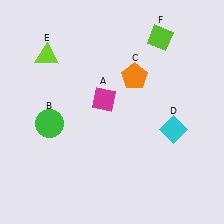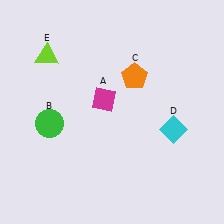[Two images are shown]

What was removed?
The lime diamond (F) was removed in Image 2.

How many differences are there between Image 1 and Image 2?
There is 1 difference between the two images.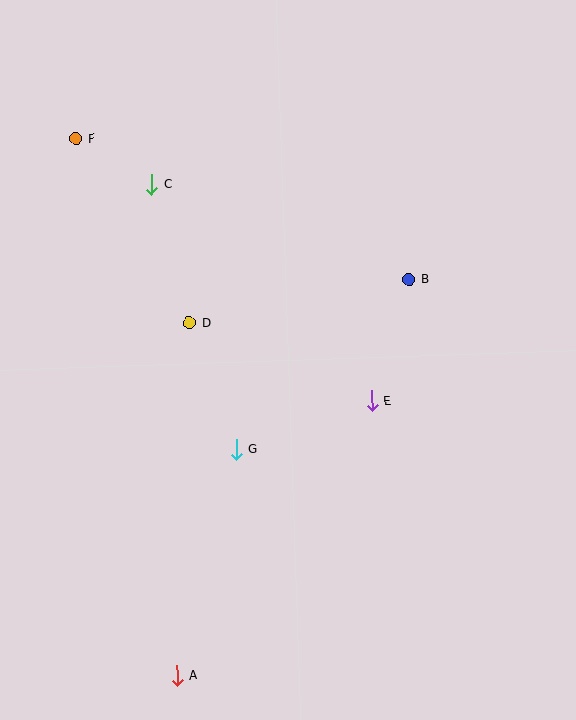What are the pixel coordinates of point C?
Point C is at (152, 185).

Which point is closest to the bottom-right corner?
Point E is closest to the bottom-right corner.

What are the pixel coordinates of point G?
Point G is at (236, 449).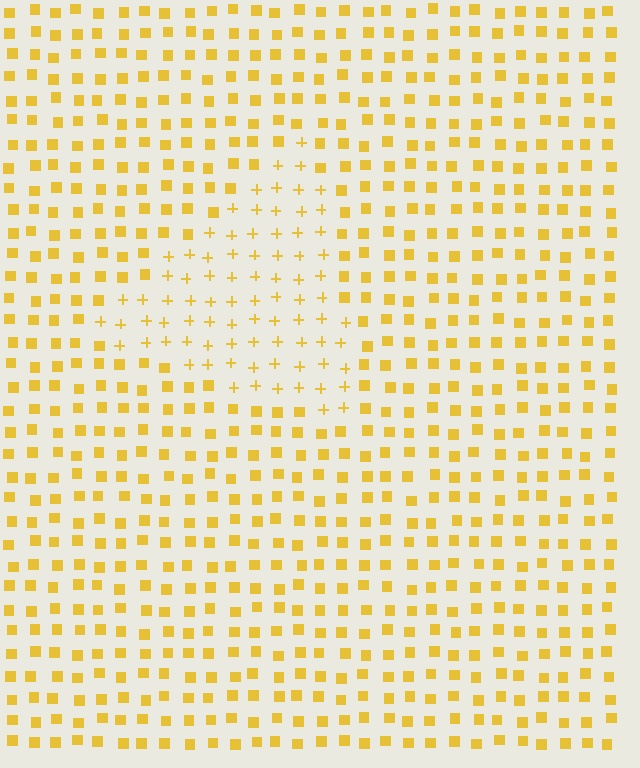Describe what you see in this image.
The image is filled with small yellow elements arranged in a uniform grid. A triangle-shaped region contains plus signs, while the surrounding area contains squares. The boundary is defined purely by the change in element shape.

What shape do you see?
I see a triangle.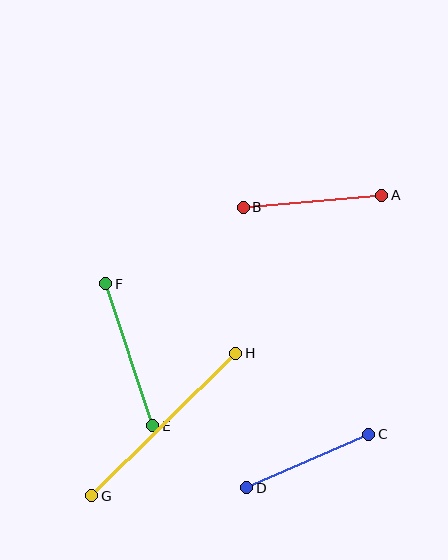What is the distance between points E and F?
The distance is approximately 150 pixels.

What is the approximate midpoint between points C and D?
The midpoint is at approximately (308, 461) pixels.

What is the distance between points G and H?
The distance is approximately 203 pixels.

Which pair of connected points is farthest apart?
Points G and H are farthest apart.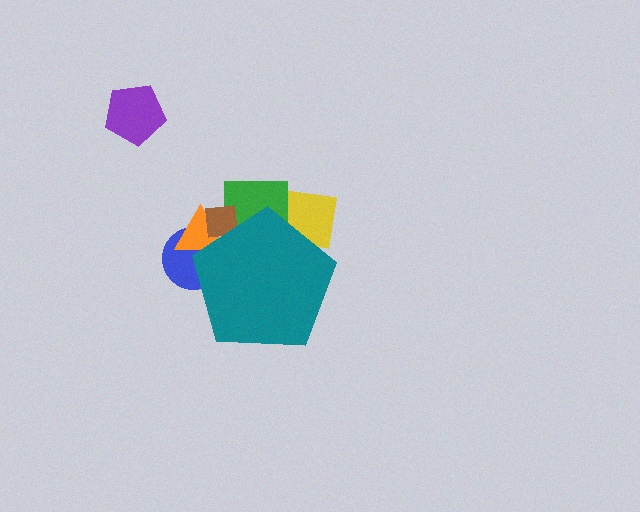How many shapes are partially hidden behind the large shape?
5 shapes are partially hidden.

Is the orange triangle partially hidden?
Yes, the orange triangle is partially hidden behind the teal pentagon.